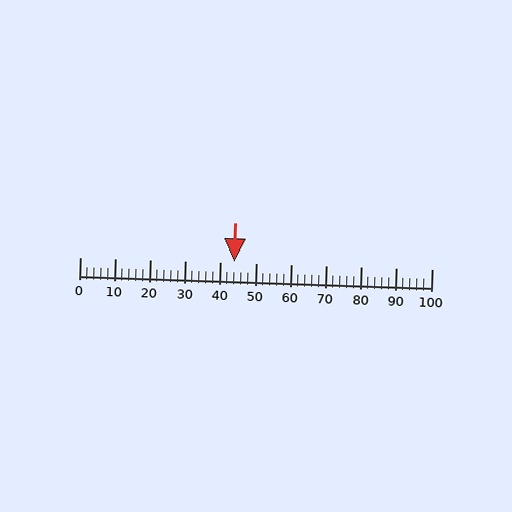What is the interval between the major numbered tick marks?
The major tick marks are spaced 10 units apart.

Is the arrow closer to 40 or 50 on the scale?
The arrow is closer to 40.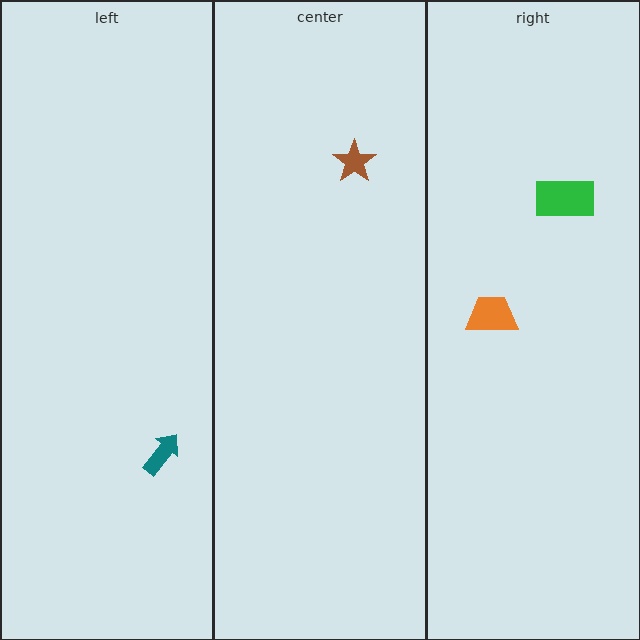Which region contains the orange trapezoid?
The right region.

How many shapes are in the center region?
1.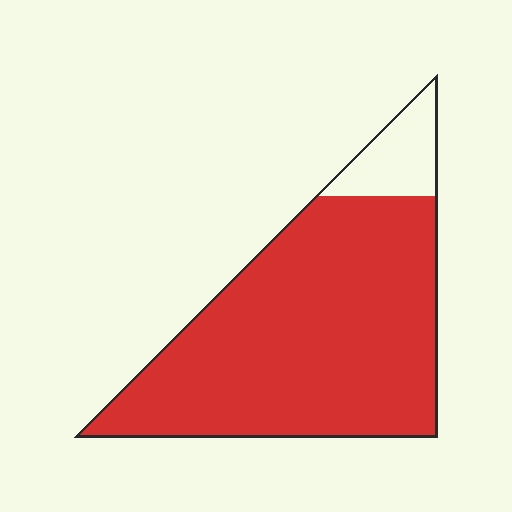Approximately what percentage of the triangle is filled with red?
Approximately 90%.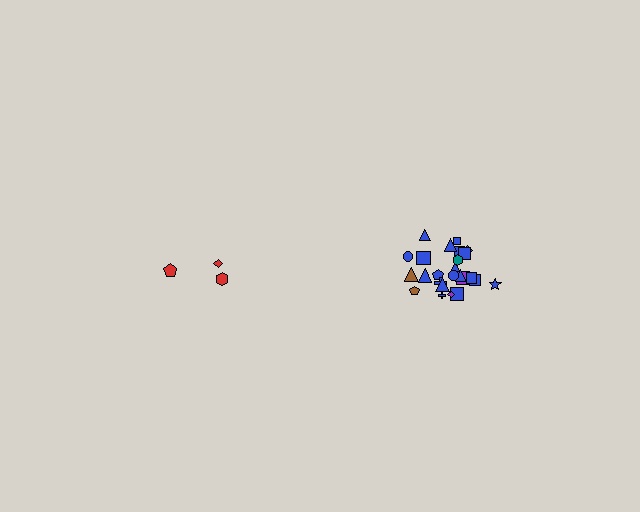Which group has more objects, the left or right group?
The right group.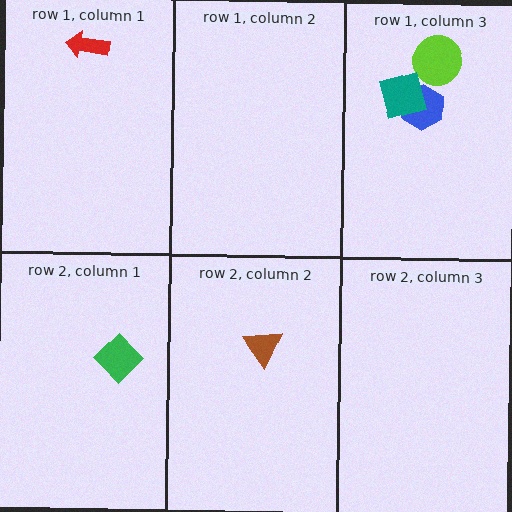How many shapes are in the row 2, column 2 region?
1.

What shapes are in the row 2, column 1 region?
The green diamond.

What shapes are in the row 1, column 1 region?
The red arrow.